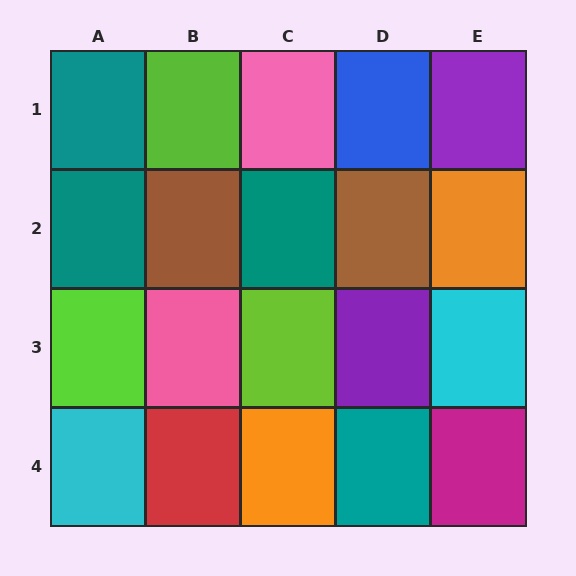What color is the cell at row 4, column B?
Red.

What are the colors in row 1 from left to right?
Teal, lime, pink, blue, purple.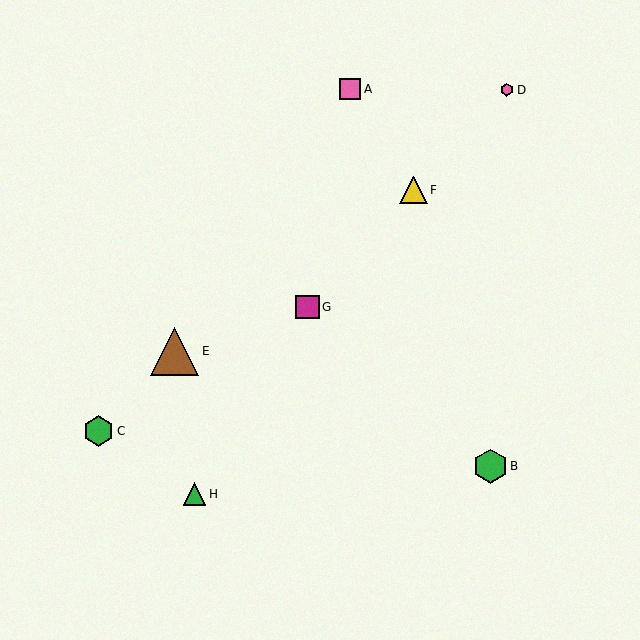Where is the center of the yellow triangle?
The center of the yellow triangle is at (414, 190).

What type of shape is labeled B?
Shape B is a green hexagon.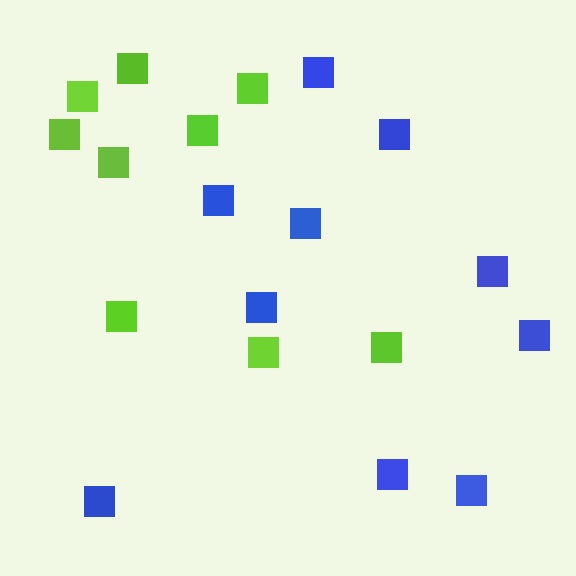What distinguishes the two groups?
There are 2 groups: one group of lime squares (9) and one group of blue squares (10).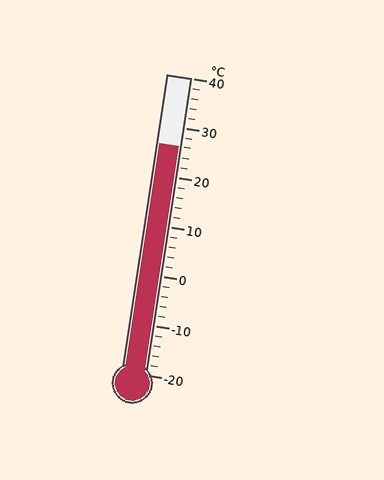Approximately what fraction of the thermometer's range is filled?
The thermometer is filled to approximately 75% of its range.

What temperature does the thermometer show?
The thermometer shows approximately 26°C.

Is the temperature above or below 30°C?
The temperature is below 30°C.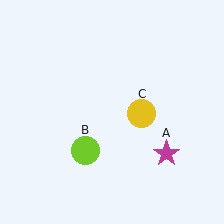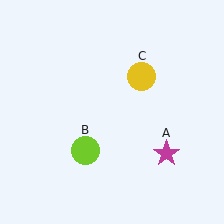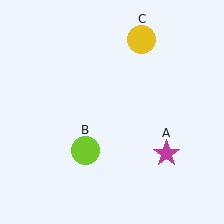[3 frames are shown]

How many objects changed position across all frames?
1 object changed position: yellow circle (object C).